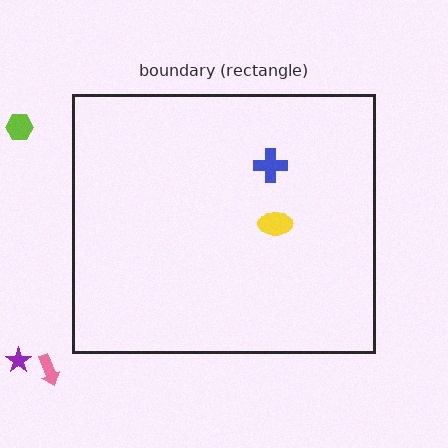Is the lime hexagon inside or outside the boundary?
Outside.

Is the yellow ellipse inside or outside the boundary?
Inside.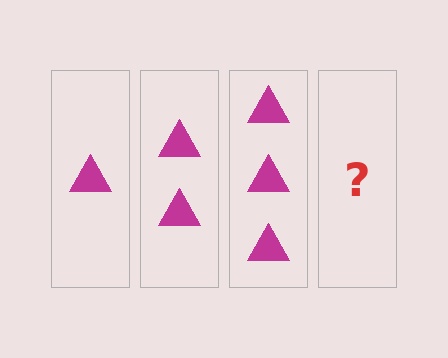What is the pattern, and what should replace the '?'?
The pattern is that each step adds one more triangle. The '?' should be 4 triangles.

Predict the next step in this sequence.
The next step is 4 triangles.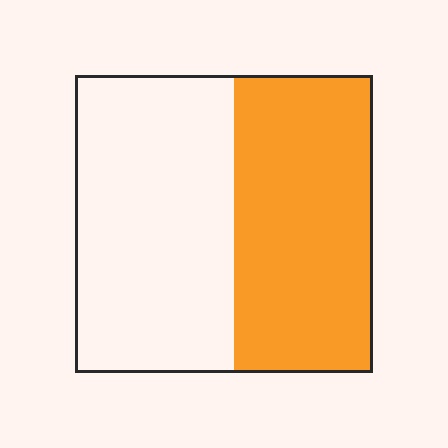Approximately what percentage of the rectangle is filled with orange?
Approximately 45%.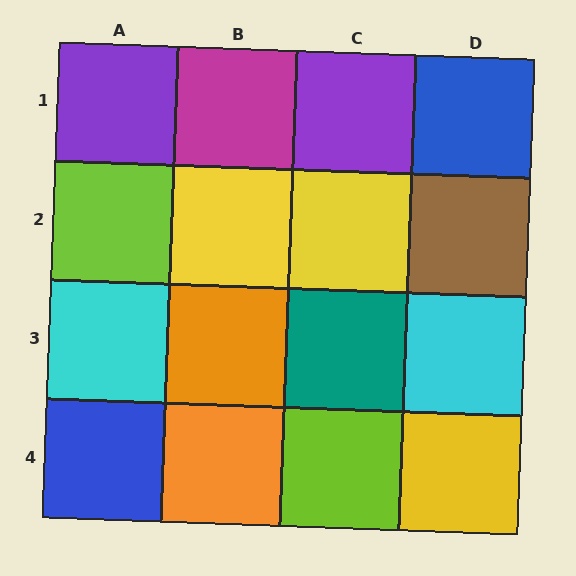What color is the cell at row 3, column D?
Cyan.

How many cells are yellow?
3 cells are yellow.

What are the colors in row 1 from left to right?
Purple, magenta, purple, blue.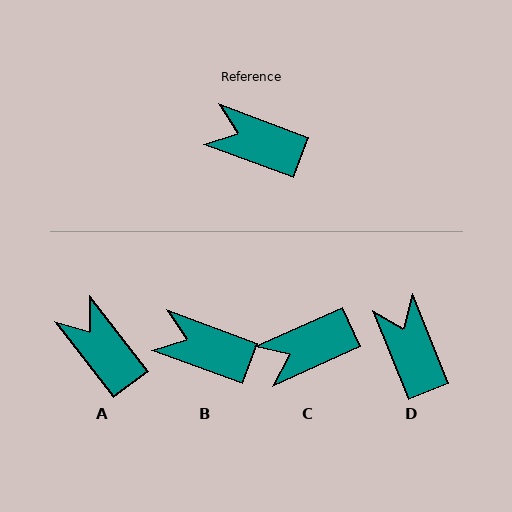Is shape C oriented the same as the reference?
No, it is off by about 44 degrees.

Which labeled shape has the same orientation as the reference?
B.